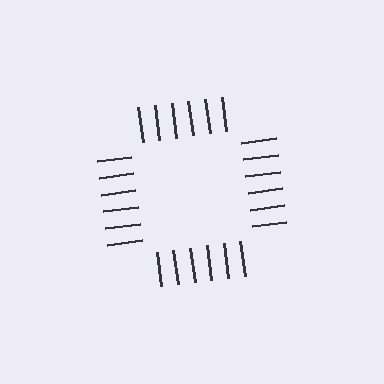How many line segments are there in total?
24 — 6 along each of the 4 edges.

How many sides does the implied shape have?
4 sides — the line-ends trace a square.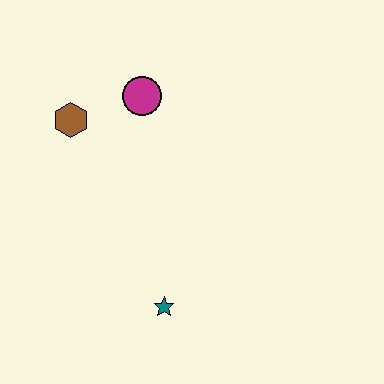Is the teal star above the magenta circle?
No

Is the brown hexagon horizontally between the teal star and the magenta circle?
No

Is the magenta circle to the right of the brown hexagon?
Yes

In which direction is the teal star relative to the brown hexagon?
The teal star is below the brown hexagon.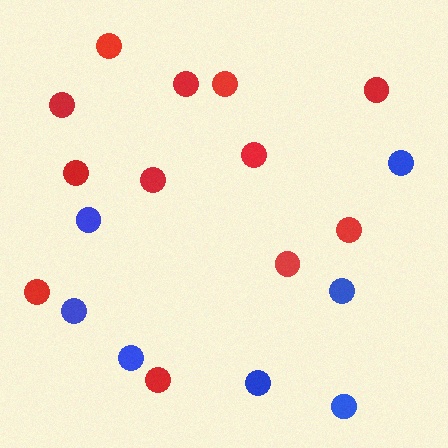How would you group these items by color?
There are 2 groups: one group of blue circles (7) and one group of red circles (12).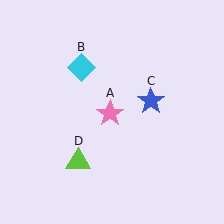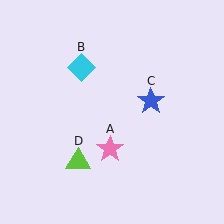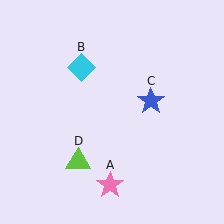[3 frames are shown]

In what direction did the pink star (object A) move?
The pink star (object A) moved down.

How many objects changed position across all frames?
1 object changed position: pink star (object A).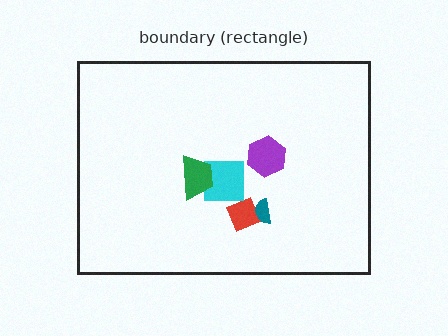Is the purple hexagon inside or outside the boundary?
Inside.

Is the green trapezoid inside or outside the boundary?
Inside.